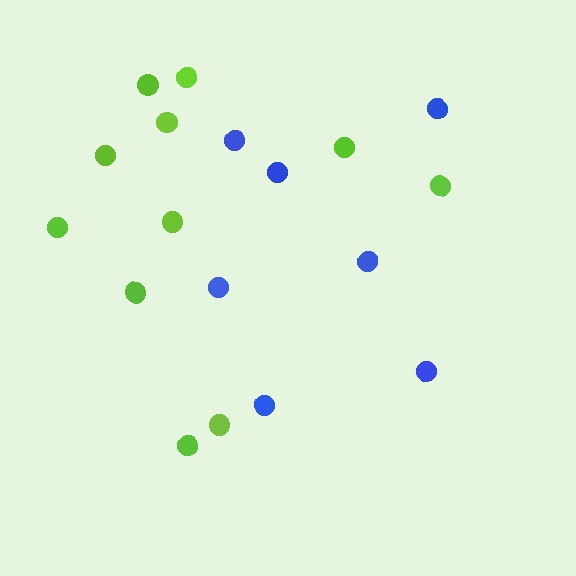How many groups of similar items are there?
There are 2 groups: one group of blue circles (7) and one group of lime circles (11).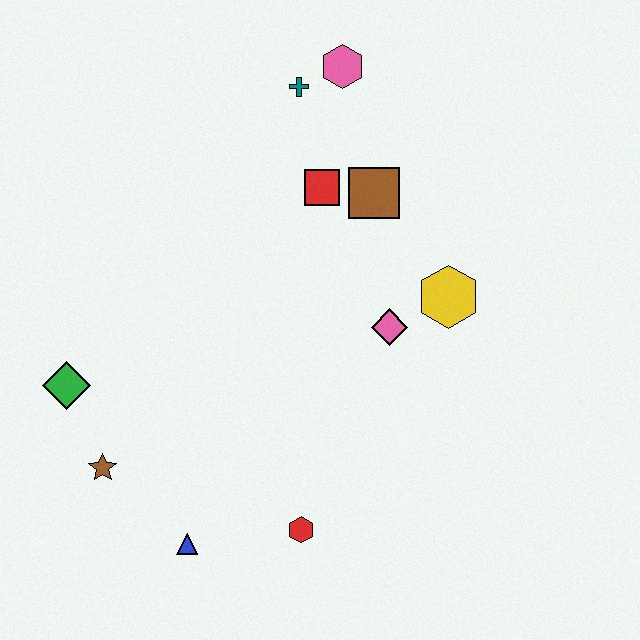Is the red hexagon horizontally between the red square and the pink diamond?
No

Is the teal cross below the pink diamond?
No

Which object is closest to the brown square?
The red square is closest to the brown square.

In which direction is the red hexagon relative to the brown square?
The red hexagon is below the brown square.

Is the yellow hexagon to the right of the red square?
Yes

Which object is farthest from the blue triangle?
The pink hexagon is farthest from the blue triangle.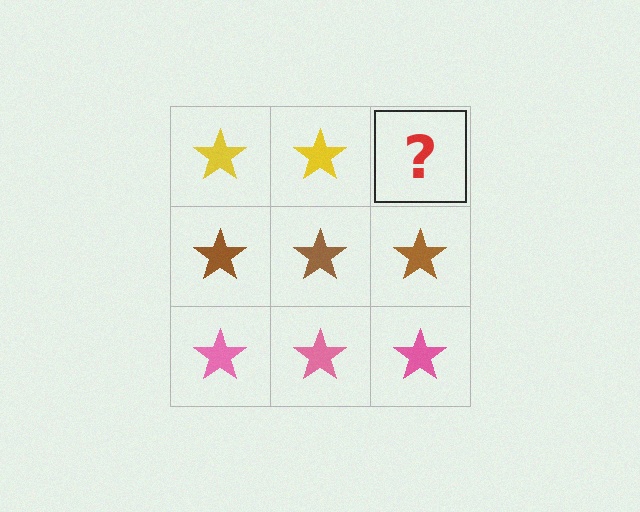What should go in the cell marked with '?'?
The missing cell should contain a yellow star.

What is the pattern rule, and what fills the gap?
The rule is that each row has a consistent color. The gap should be filled with a yellow star.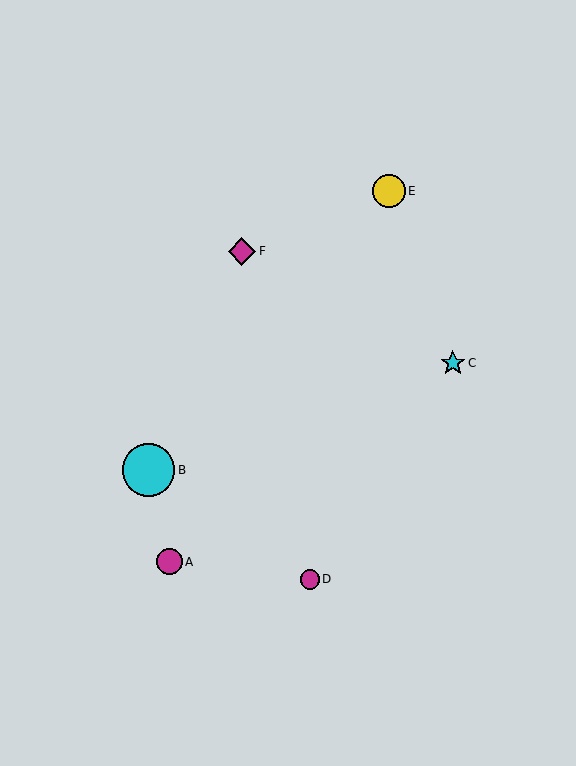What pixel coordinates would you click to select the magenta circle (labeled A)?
Click at (169, 562) to select the magenta circle A.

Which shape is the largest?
The cyan circle (labeled B) is the largest.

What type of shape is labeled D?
Shape D is a magenta circle.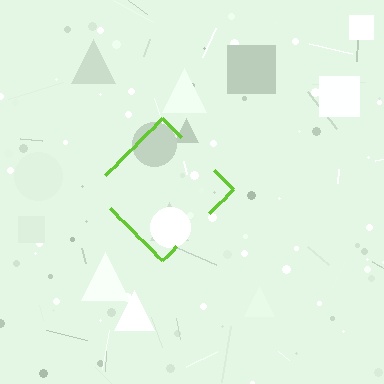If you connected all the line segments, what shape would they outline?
They would outline a diamond.